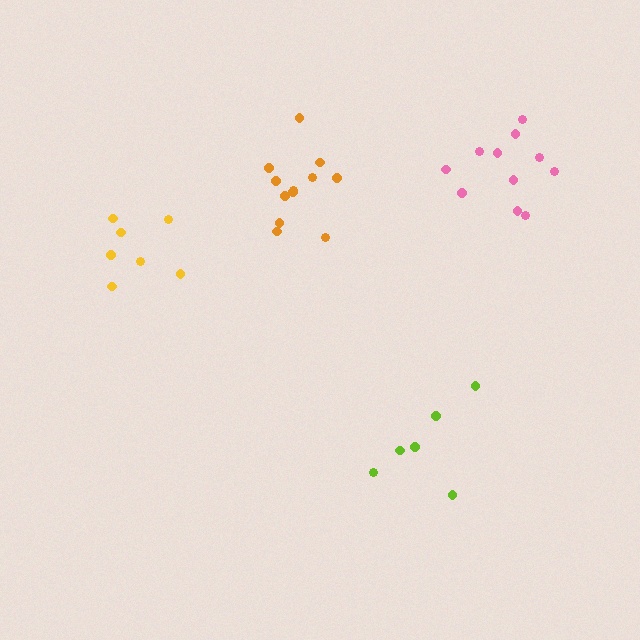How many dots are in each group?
Group 1: 12 dots, Group 2: 6 dots, Group 3: 7 dots, Group 4: 11 dots (36 total).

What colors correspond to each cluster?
The clusters are colored: orange, lime, yellow, pink.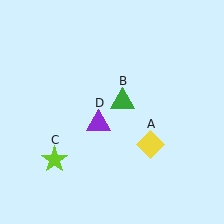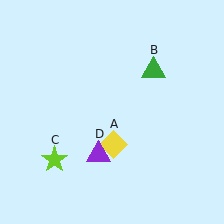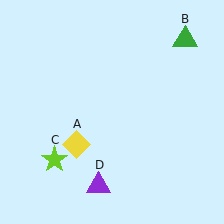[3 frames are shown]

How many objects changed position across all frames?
3 objects changed position: yellow diamond (object A), green triangle (object B), purple triangle (object D).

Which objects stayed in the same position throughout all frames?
Lime star (object C) remained stationary.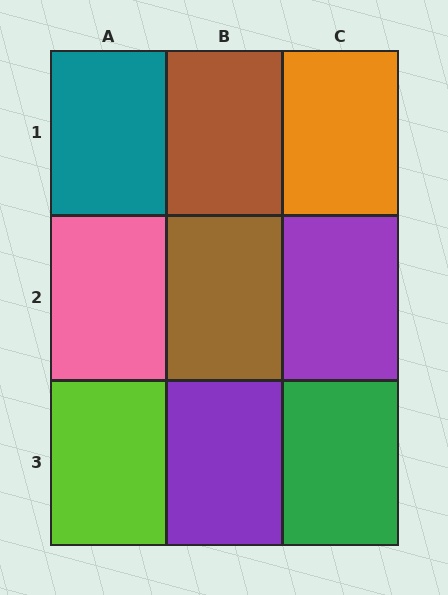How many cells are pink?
1 cell is pink.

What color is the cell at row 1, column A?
Teal.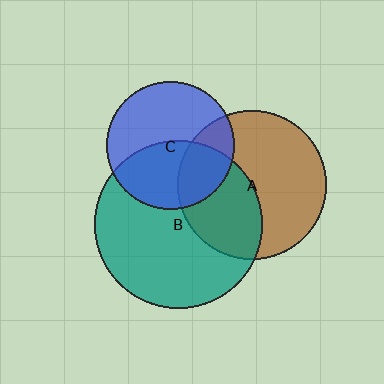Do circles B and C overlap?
Yes.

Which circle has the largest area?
Circle B (teal).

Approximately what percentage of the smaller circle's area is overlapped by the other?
Approximately 45%.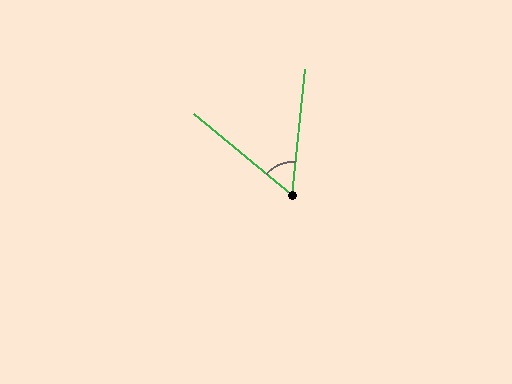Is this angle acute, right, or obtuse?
It is acute.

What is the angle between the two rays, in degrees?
Approximately 56 degrees.